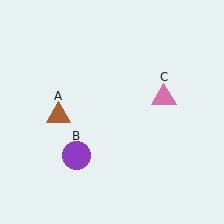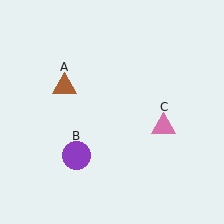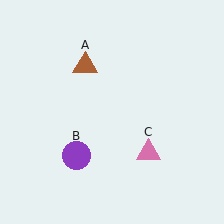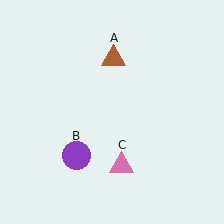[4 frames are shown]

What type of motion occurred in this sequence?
The brown triangle (object A), pink triangle (object C) rotated clockwise around the center of the scene.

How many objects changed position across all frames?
2 objects changed position: brown triangle (object A), pink triangle (object C).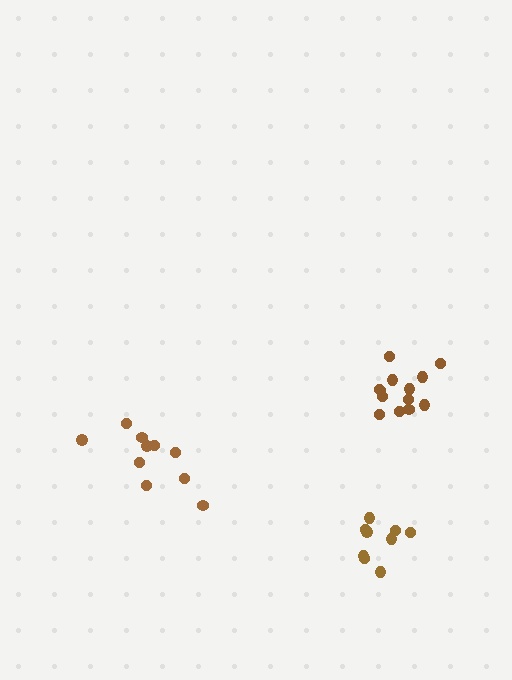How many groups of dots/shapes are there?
There are 3 groups.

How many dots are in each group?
Group 1: 13 dots, Group 2: 9 dots, Group 3: 10 dots (32 total).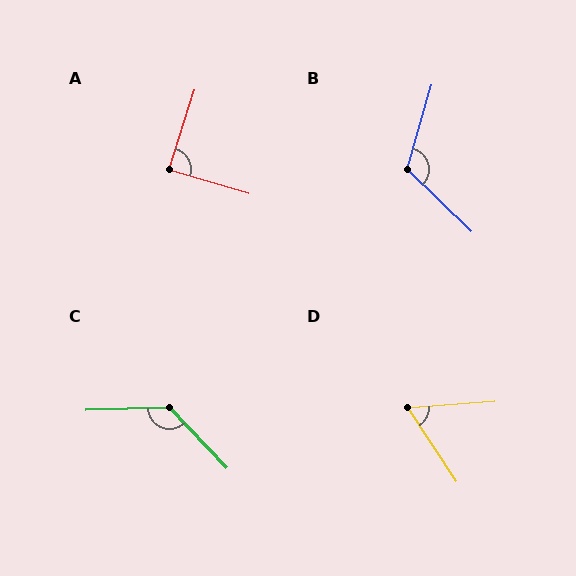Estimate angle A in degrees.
Approximately 89 degrees.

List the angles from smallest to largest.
D (61°), A (89°), B (118°), C (132°).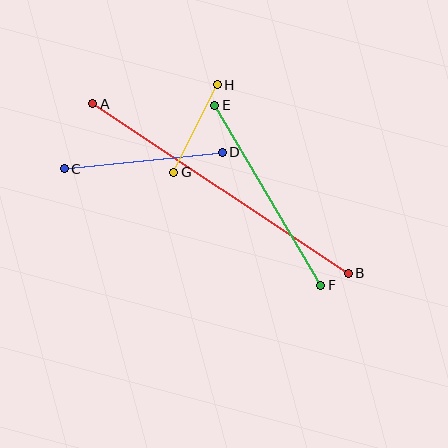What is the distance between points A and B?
The distance is approximately 306 pixels.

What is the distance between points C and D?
The distance is approximately 159 pixels.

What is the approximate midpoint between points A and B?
The midpoint is at approximately (221, 188) pixels.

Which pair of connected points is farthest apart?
Points A and B are farthest apart.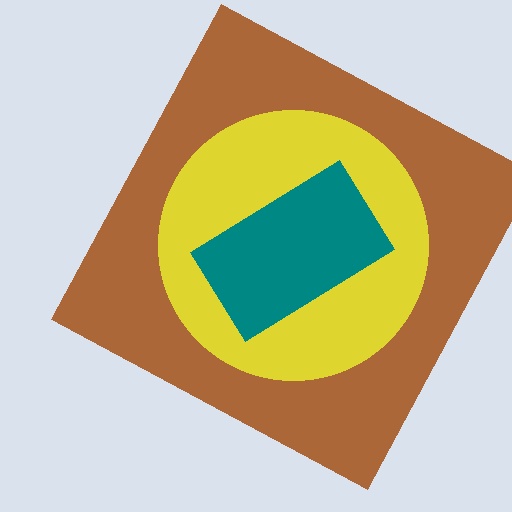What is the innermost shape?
The teal rectangle.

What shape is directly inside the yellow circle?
The teal rectangle.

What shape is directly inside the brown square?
The yellow circle.